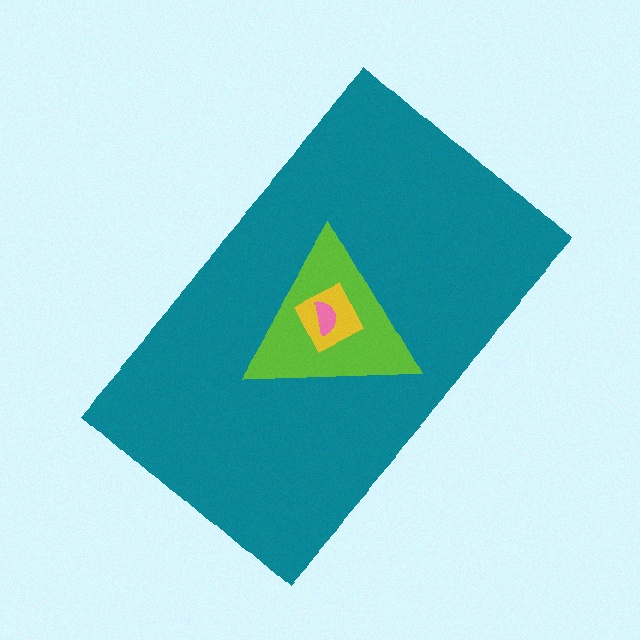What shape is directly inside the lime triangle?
The yellow diamond.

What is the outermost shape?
The teal rectangle.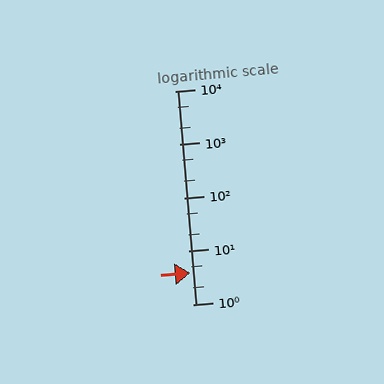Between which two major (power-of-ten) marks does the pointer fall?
The pointer is between 1 and 10.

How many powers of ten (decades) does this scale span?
The scale spans 4 decades, from 1 to 10000.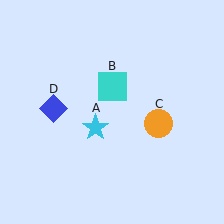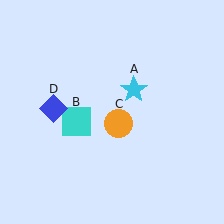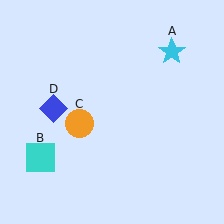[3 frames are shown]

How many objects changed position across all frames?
3 objects changed position: cyan star (object A), cyan square (object B), orange circle (object C).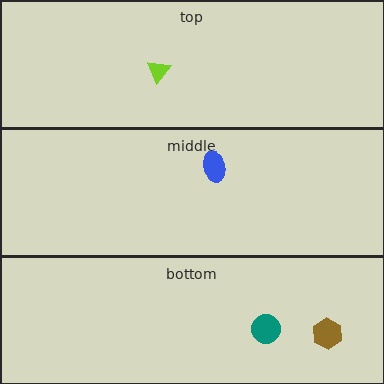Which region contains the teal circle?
The bottom region.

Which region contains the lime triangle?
The top region.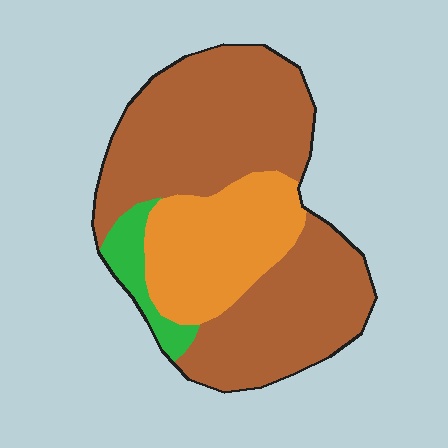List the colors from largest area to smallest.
From largest to smallest: brown, orange, green.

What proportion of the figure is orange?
Orange covers about 25% of the figure.